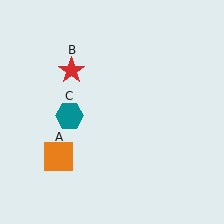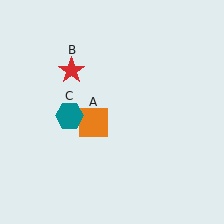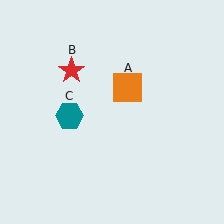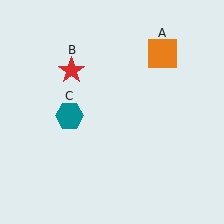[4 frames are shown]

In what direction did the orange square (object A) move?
The orange square (object A) moved up and to the right.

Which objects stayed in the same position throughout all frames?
Red star (object B) and teal hexagon (object C) remained stationary.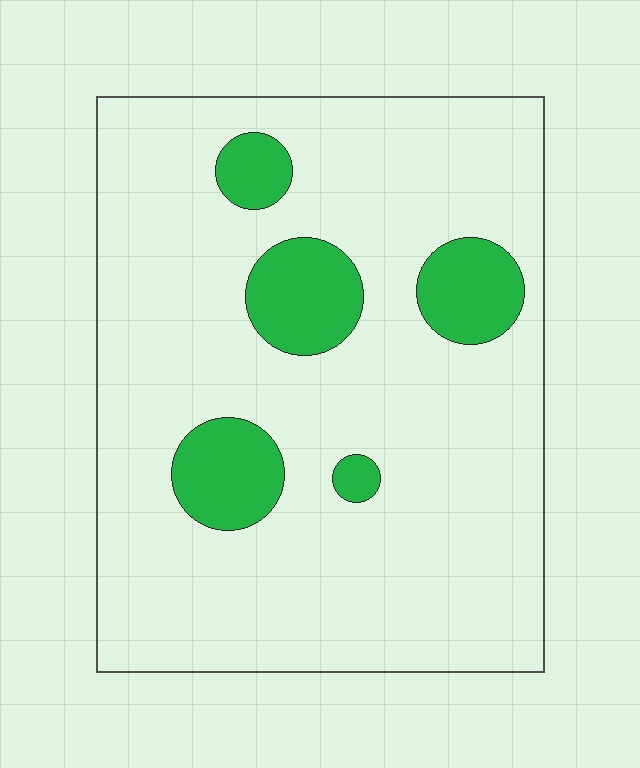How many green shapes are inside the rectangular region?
5.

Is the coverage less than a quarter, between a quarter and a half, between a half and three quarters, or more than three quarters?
Less than a quarter.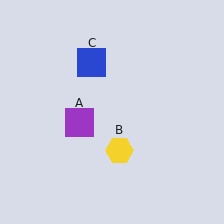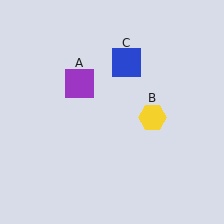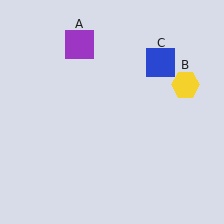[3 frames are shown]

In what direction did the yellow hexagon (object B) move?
The yellow hexagon (object B) moved up and to the right.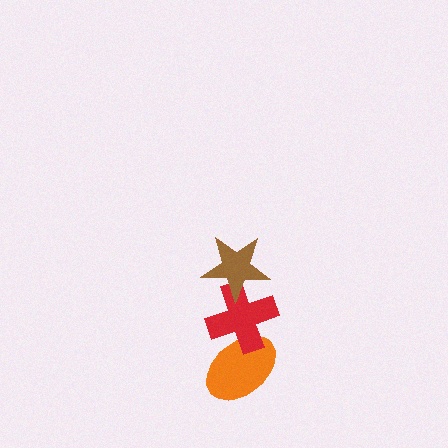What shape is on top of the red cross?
The brown star is on top of the red cross.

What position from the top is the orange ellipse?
The orange ellipse is 3rd from the top.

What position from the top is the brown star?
The brown star is 1st from the top.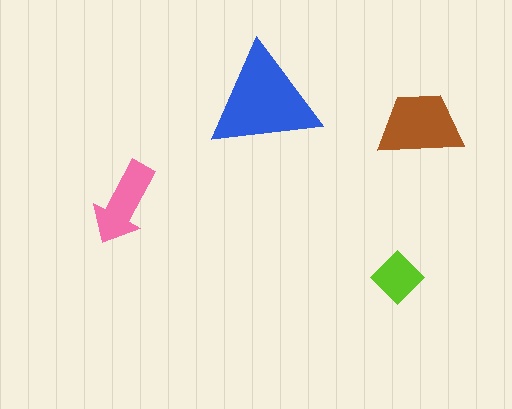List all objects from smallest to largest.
The lime diamond, the pink arrow, the brown trapezoid, the blue triangle.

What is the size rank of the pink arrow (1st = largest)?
3rd.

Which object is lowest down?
The lime diamond is bottommost.